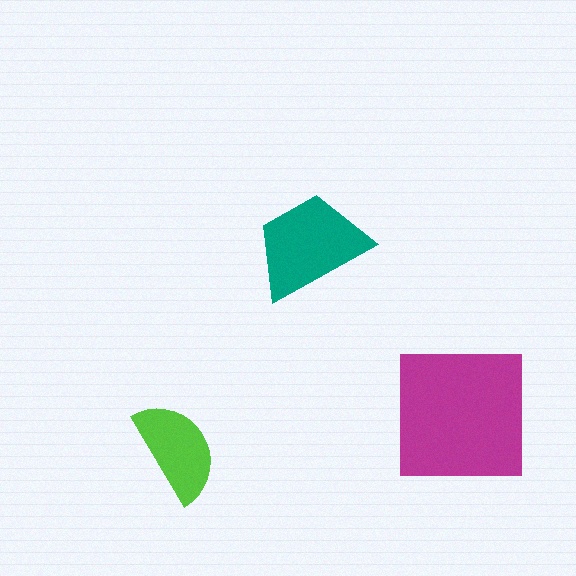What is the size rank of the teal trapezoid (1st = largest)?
2nd.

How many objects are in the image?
There are 3 objects in the image.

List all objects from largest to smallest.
The magenta square, the teal trapezoid, the lime semicircle.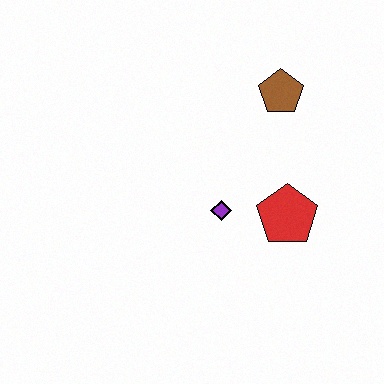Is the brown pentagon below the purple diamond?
No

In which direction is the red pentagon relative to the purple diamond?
The red pentagon is to the right of the purple diamond.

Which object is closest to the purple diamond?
The red pentagon is closest to the purple diamond.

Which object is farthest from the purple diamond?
The brown pentagon is farthest from the purple diamond.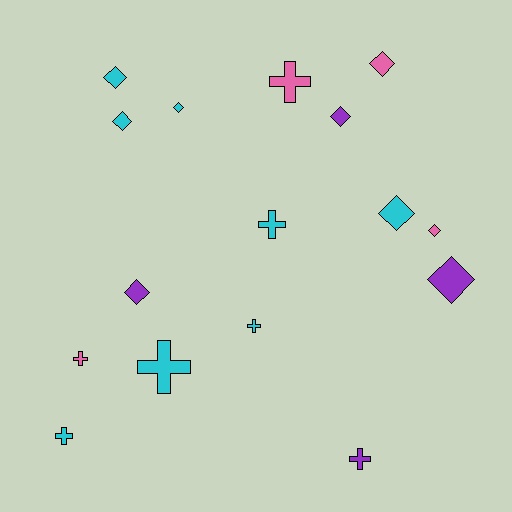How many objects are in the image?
There are 16 objects.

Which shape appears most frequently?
Diamond, with 9 objects.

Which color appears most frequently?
Cyan, with 8 objects.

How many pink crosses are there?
There are 2 pink crosses.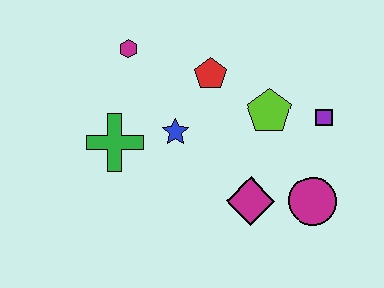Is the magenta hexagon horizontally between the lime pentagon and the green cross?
Yes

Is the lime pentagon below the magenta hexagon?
Yes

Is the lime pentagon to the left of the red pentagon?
No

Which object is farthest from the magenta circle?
The magenta hexagon is farthest from the magenta circle.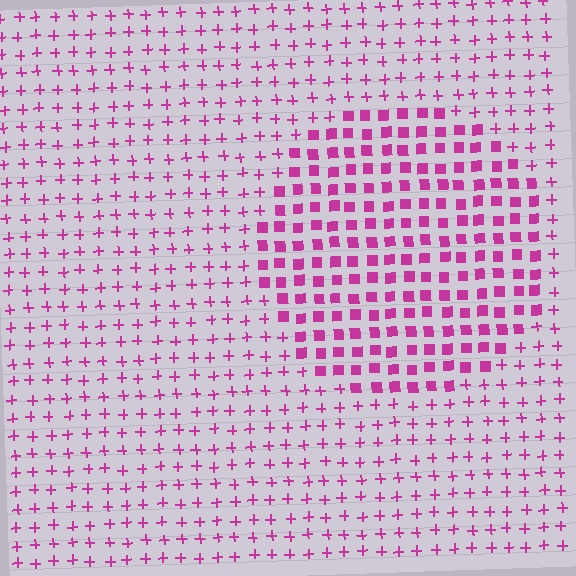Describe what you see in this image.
The image is filled with small magenta elements arranged in a uniform grid. A circle-shaped region contains squares, while the surrounding area contains plus signs. The boundary is defined purely by the change in element shape.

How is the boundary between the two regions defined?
The boundary is defined by a change in element shape: squares inside vs. plus signs outside. All elements share the same color and spacing.